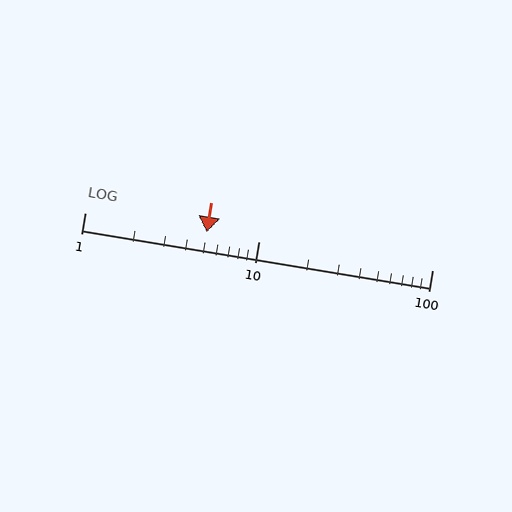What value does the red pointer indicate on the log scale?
The pointer indicates approximately 5.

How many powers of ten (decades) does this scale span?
The scale spans 2 decades, from 1 to 100.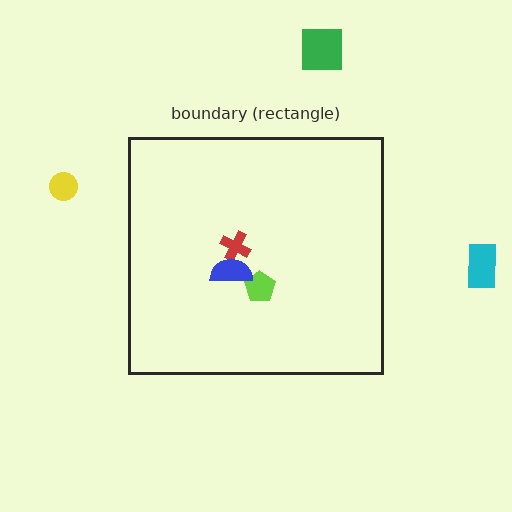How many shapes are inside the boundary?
3 inside, 3 outside.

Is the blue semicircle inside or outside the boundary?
Inside.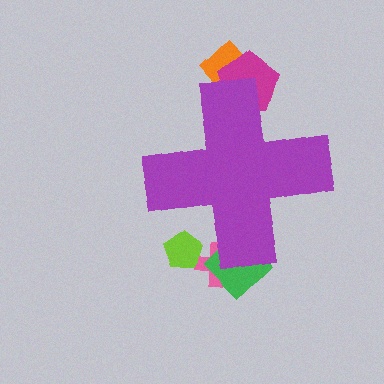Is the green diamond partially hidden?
Yes, the green diamond is partially hidden behind the purple cross.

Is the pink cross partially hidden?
Yes, the pink cross is partially hidden behind the purple cross.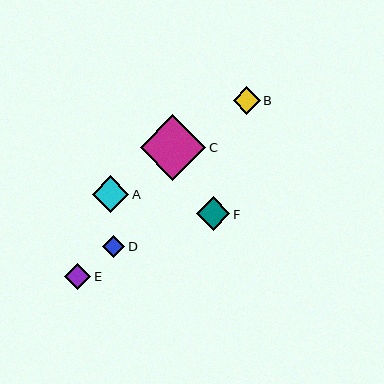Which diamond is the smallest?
Diamond D is the smallest with a size of approximately 22 pixels.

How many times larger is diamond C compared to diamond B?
Diamond C is approximately 2.4 times the size of diamond B.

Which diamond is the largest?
Diamond C is the largest with a size of approximately 66 pixels.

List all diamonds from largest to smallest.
From largest to smallest: C, A, F, B, E, D.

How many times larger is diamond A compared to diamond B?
Diamond A is approximately 1.3 times the size of diamond B.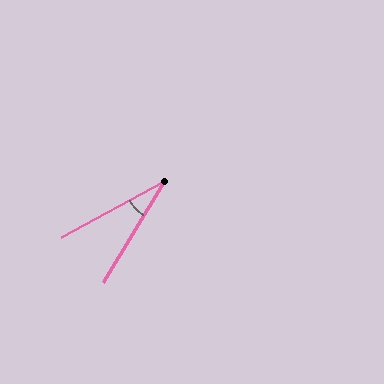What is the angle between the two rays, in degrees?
Approximately 31 degrees.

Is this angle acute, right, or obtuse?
It is acute.